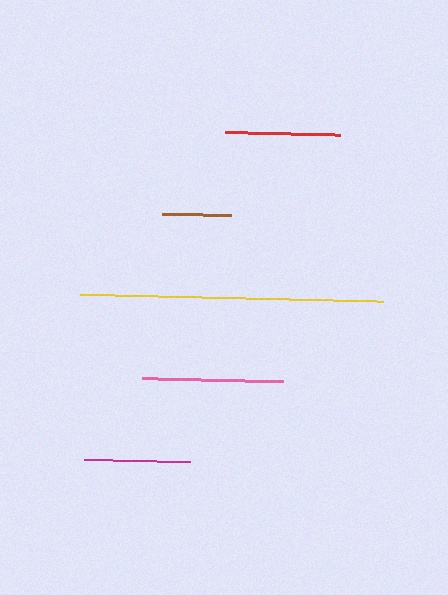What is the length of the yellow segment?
The yellow segment is approximately 303 pixels long.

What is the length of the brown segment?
The brown segment is approximately 69 pixels long.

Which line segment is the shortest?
The brown line is the shortest at approximately 69 pixels.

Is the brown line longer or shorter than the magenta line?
The magenta line is longer than the brown line.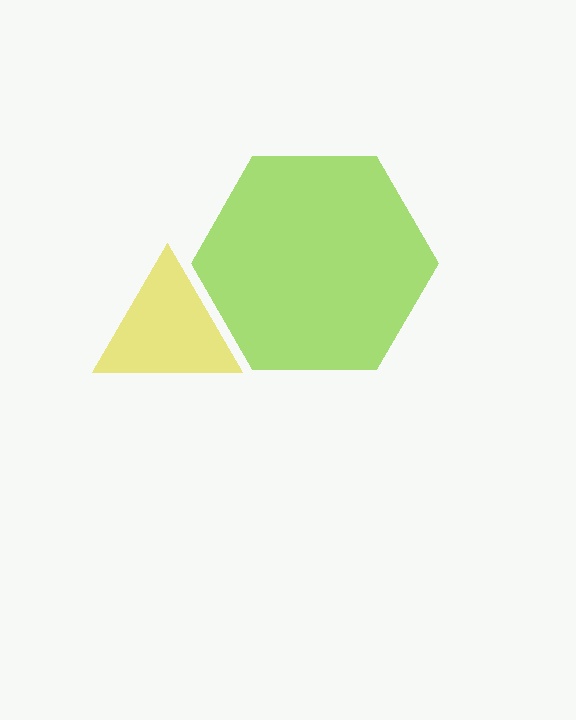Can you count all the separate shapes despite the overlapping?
Yes, there are 2 separate shapes.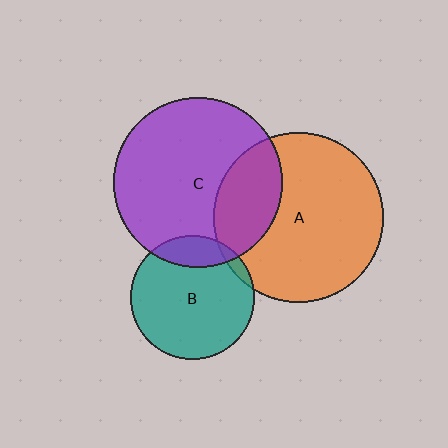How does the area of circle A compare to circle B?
Approximately 1.9 times.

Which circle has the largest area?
Circle A (orange).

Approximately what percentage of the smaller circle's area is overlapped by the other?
Approximately 25%.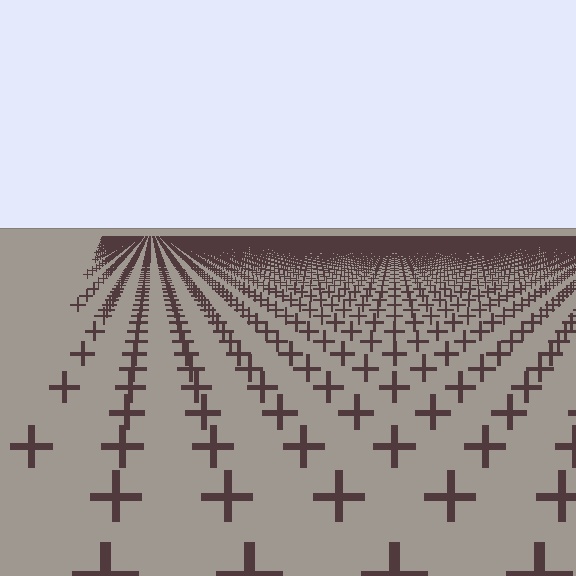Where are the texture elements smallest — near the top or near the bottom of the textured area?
Near the top.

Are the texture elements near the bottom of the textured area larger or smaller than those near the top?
Larger. Near the bottom, elements are closer to the viewer and appear at a bigger on-screen size.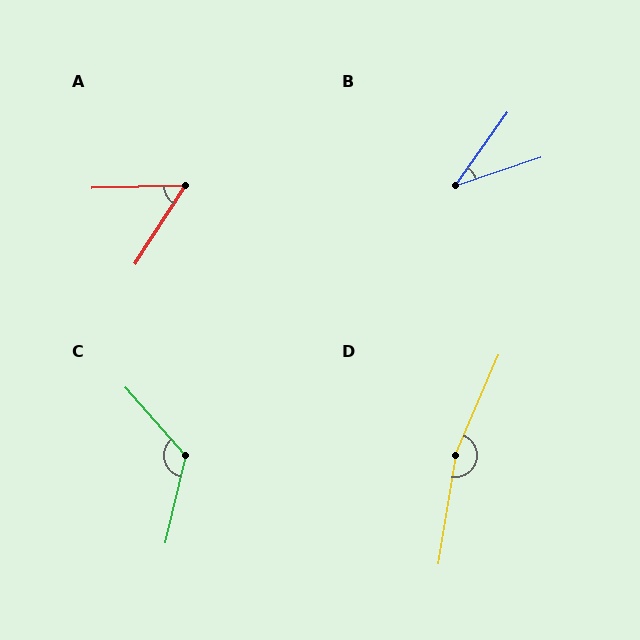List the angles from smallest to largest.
B (36°), A (56°), C (125°), D (166°).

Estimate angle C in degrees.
Approximately 125 degrees.